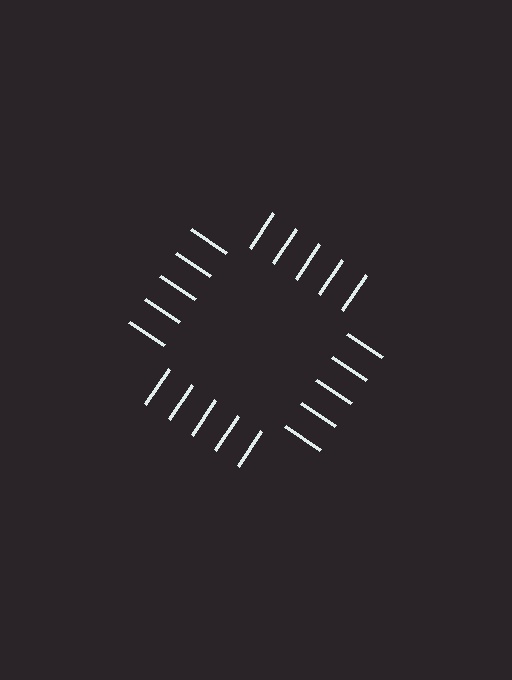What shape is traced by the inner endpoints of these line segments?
An illusory square — the line segments terminate on its edges but no continuous stroke is drawn.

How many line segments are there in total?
20 — 5 along each of the 4 edges.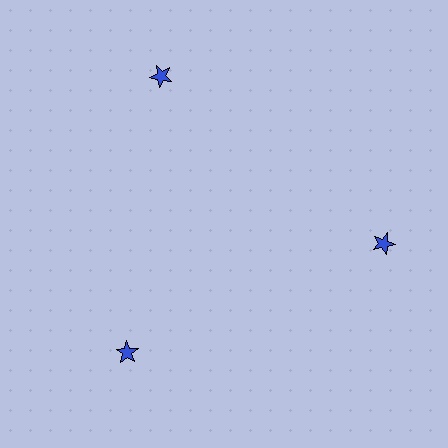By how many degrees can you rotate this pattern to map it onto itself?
The pattern maps onto itself every 120 degrees of rotation.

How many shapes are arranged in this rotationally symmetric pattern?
There are 3 shapes, arranged in 3 groups of 1.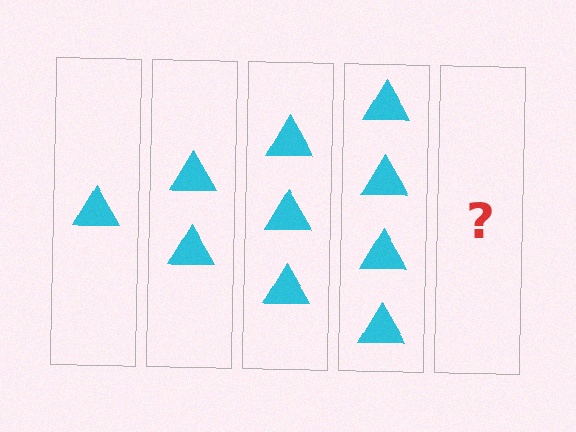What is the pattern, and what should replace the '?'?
The pattern is that each step adds one more triangle. The '?' should be 5 triangles.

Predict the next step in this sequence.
The next step is 5 triangles.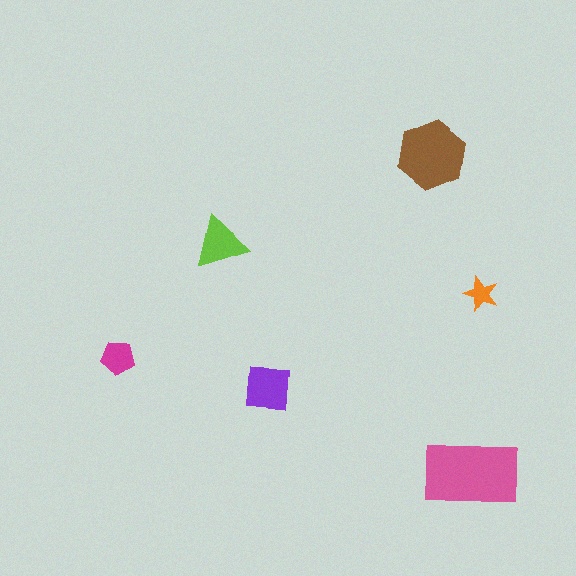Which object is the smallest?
The orange star.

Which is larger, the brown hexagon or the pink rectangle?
The pink rectangle.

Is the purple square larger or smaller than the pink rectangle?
Smaller.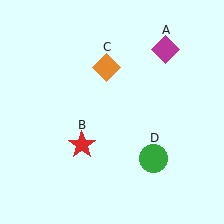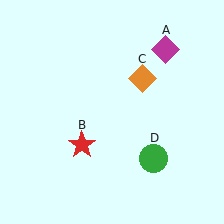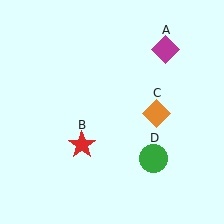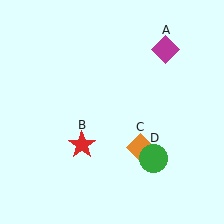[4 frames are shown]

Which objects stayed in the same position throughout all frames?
Magenta diamond (object A) and red star (object B) and green circle (object D) remained stationary.